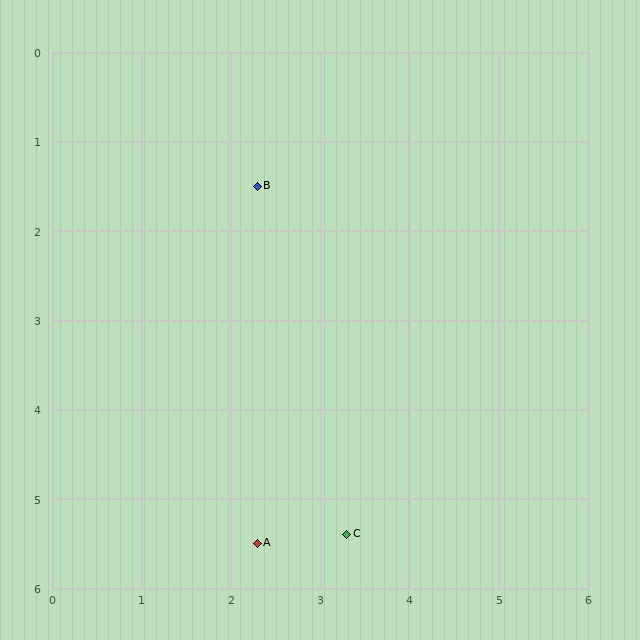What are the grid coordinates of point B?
Point B is at approximately (2.3, 1.5).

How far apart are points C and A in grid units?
Points C and A are about 1.0 grid units apart.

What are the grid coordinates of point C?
Point C is at approximately (3.3, 5.4).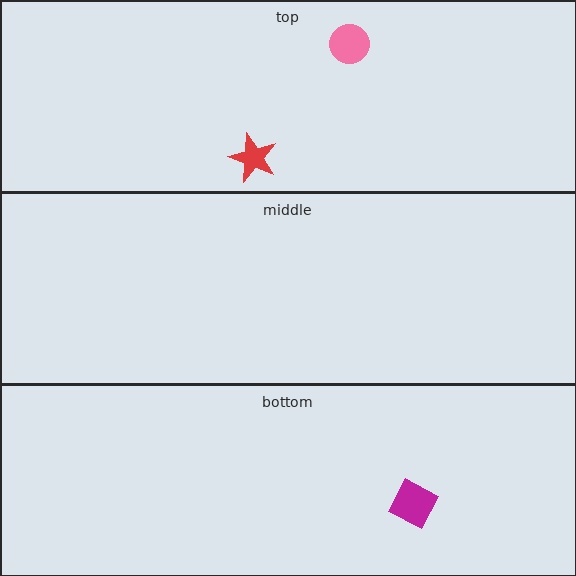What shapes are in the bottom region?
The magenta diamond.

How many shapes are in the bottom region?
1.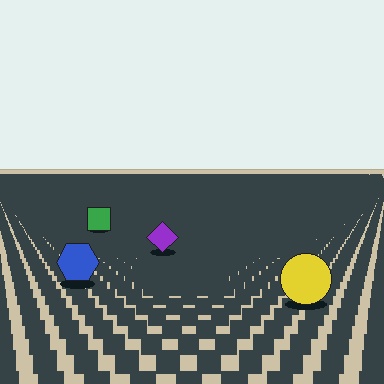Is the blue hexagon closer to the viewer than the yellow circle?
No. The yellow circle is closer — you can tell from the texture gradient: the ground texture is coarser near it.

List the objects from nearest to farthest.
From nearest to farthest: the yellow circle, the blue hexagon, the purple diamond, the green square.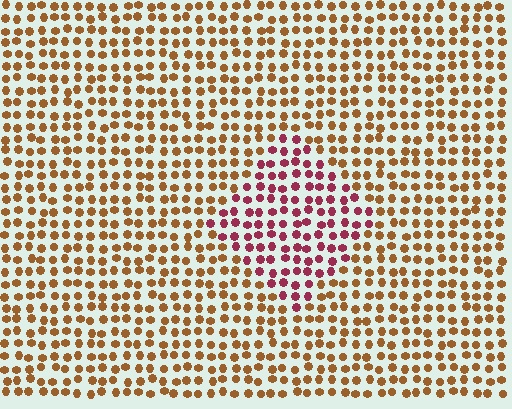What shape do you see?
I see a diamond.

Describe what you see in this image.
The image is filled with small brown elements in a uniform arrangement. A diamond-shaped region is visible where the elements are tinted to a slightly different hue, forming a subtle color boundary.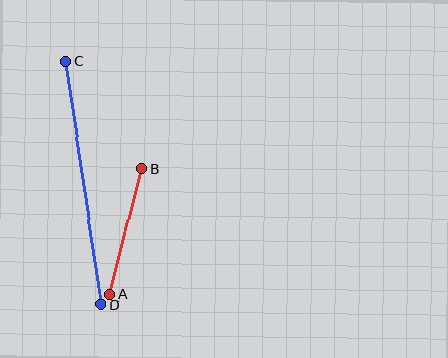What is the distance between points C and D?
The distance is approximately 245 pixels.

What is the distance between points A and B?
The distance is approximately 129 pixels.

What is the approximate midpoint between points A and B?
The midpoint is at approximately (126, 231) pixels.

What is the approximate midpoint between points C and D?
The midpoint is at approximately (84, 183) pixels.